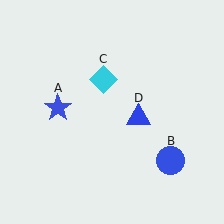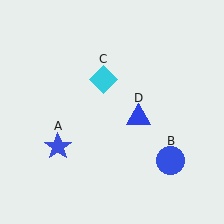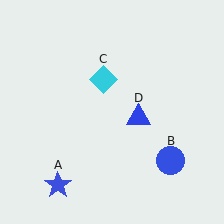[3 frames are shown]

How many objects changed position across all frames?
1 object changed position: blue star (object A).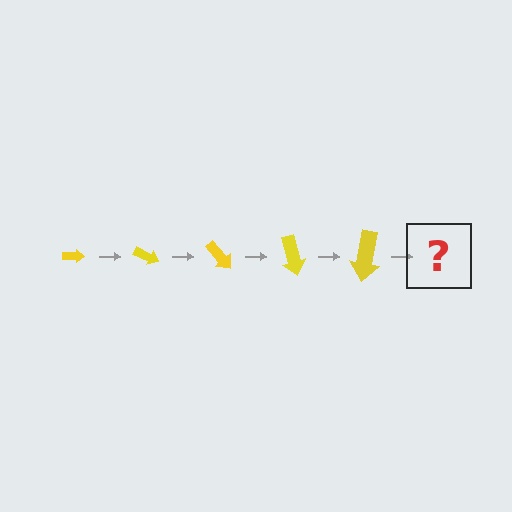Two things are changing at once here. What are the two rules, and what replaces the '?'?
The two rules are that the arrow grows larger each step and it rotates 25 degrees each step. The '?' should be an arrow, larger than the previous one and rotated 125 degrees from the start.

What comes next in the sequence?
The next element should be an arrow, larger than the previous one and rotated 125 degrees from the start.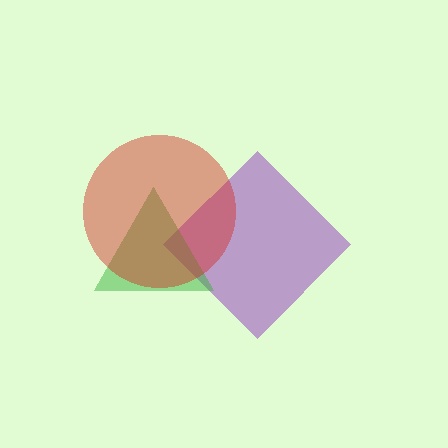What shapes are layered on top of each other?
The layered shapes are: a purple diamond, a green triangle, a red circle.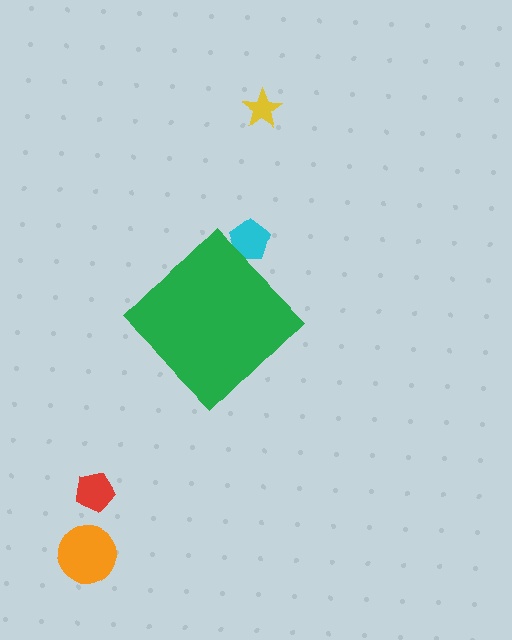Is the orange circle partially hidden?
No, the orange circle is fully visible.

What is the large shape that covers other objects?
A green diamond.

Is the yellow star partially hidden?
No, the yellow star is fully visible.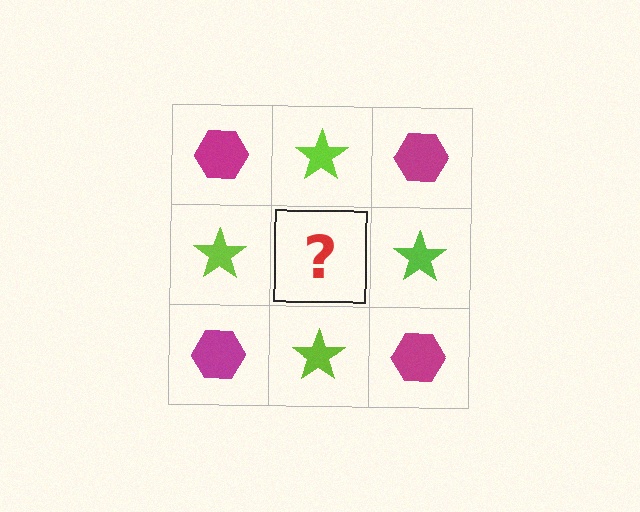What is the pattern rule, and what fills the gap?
The rule is that it alternates magenta hexagon and lime star in a checkerboard pattern. The gap should be filled with a magenta hexagon.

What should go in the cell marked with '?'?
The missing cell should contain a magenta hexagon.